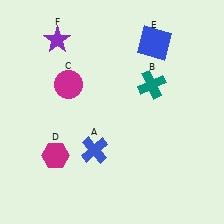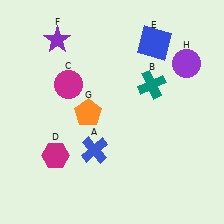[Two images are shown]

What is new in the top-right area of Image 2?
A purple circle (H) was added in the top-right area of Image 2.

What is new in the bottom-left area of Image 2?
An orange pentagon (G) was added in the bottom-left area of Image 2.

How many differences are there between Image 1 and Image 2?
There are 2 differences between the two images.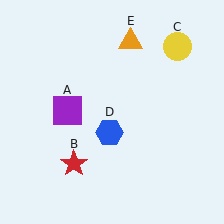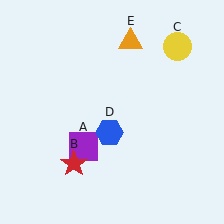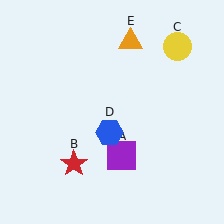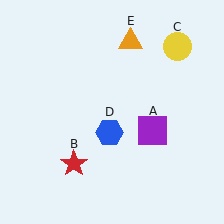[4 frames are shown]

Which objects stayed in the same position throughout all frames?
Red star (object B) and yellow circle (object C) and blue hexagon (object D) and orange triangle (object E) remained stationary.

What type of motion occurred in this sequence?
The purple square (object A) rotated counterclockwise around the center of the scene.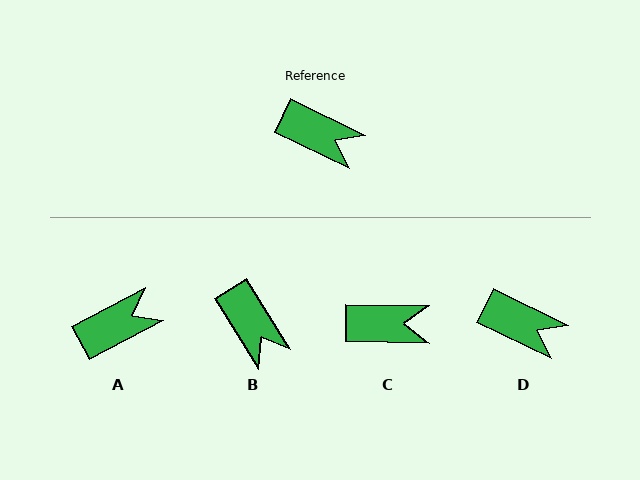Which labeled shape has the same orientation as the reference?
D.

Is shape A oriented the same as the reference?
No, it is off by about 54 degrees.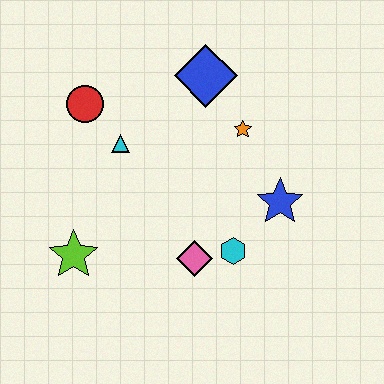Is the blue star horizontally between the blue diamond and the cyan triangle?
No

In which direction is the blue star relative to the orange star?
The blue star is below the orange star.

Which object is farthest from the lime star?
The blue diamond is farthest from the lime star.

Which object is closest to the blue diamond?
The orange star is closest to the blue diamond.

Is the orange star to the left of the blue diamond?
No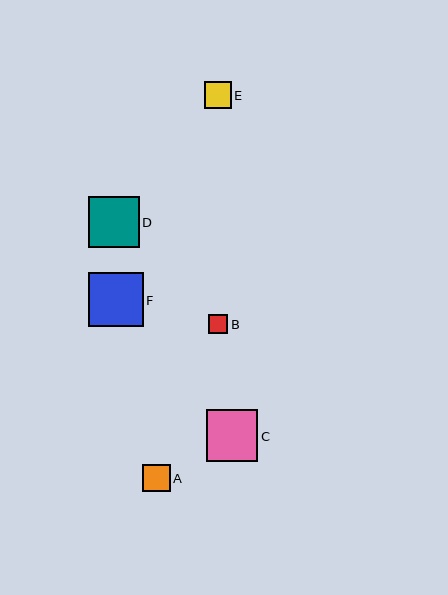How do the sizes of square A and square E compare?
Square A and square E are approximately the same size.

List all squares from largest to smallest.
From largest to smallest: F, C, D, A, E, B.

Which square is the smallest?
Square B is the smallest with a size of approximately 19 pixels.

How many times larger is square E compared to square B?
Square E is approximately 1.4 times the size of square B.